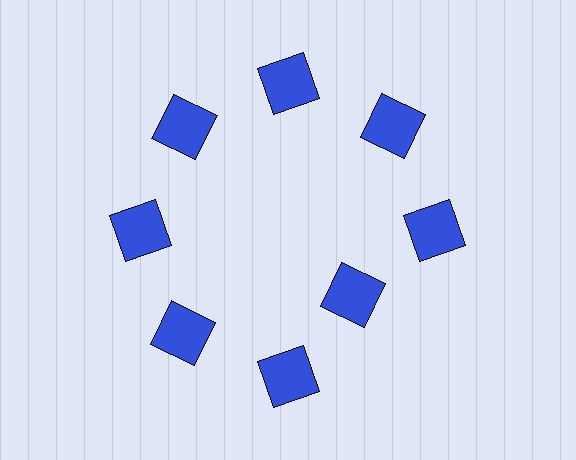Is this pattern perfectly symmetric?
No. The 8 blue squares are arranged in a ring, but one element near the 4 o'clock position is pulled inward toward the center, breaking the 8-fold rotational symmetry.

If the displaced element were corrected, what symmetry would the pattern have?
It would have 8-fold rotational symmetry — the pattern would map onto itself every 45 degrees.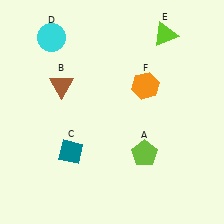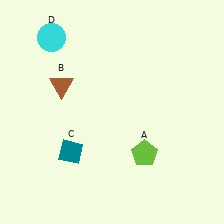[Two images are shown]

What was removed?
The lime triangle (E), the orange hexagon (F) were removed in Image 2.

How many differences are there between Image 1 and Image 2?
There are 2 differences between the two images.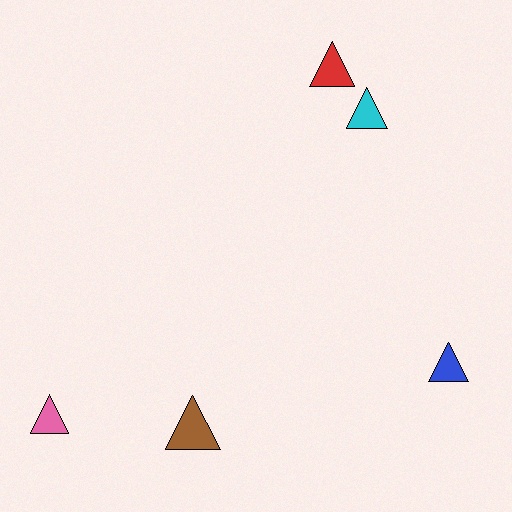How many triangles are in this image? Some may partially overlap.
There are 5 triangles.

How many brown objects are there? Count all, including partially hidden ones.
There is 1 brown object.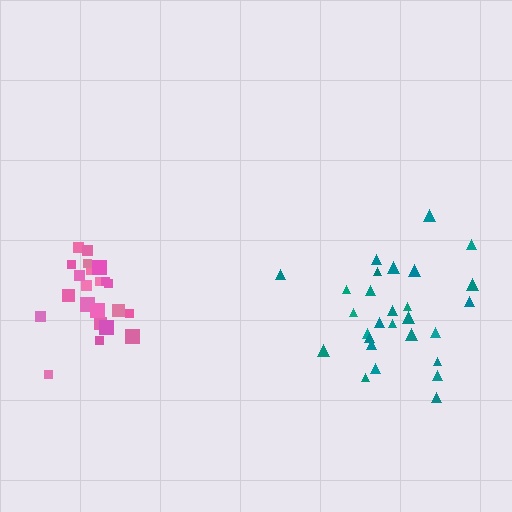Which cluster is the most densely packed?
Pink.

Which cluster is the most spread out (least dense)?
Teal.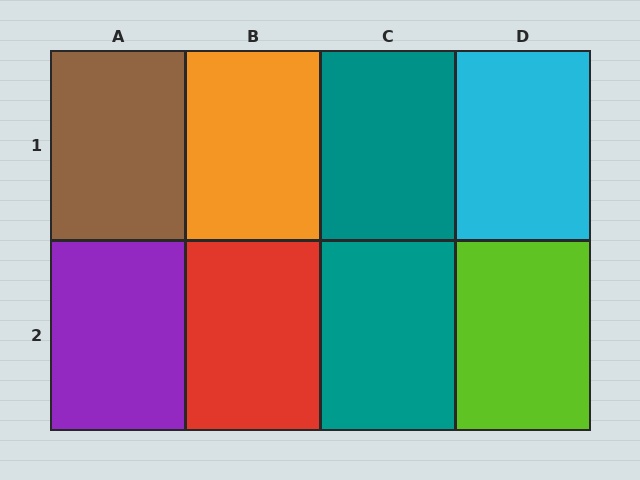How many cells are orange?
1 cell is orange.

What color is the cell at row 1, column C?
Teal.